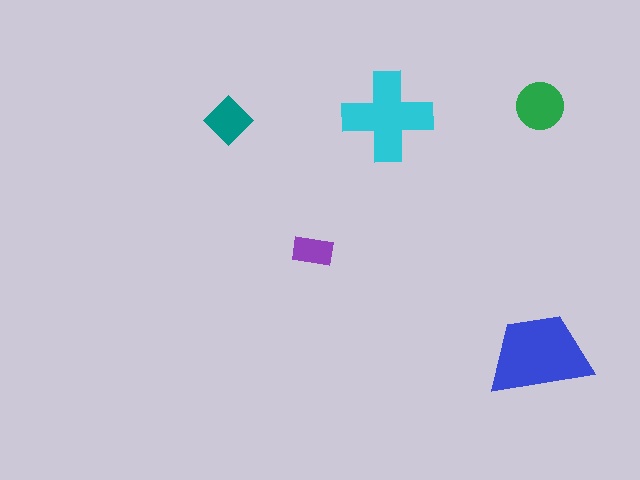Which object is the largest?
The blue trapezoid.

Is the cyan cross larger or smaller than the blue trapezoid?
Smaller.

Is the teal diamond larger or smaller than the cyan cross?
Smaller.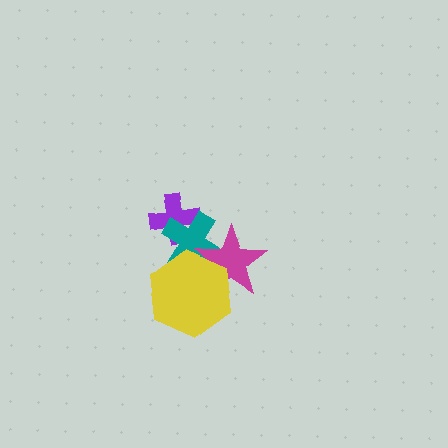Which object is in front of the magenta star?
The yellow hexagon is in front of the magenta star.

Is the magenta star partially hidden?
Yes, it is partially covered by another shape.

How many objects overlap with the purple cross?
1 object overlaps with the purple cross.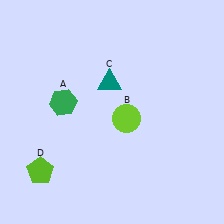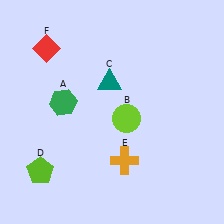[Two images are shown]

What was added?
An orange cross (E), a red diamond (F) were added in Image 2.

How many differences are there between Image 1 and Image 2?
There are 2 differences between the two images.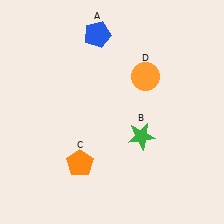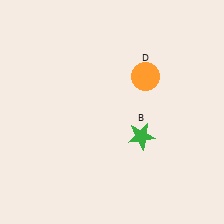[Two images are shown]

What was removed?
The orange pentagon (C), the blue pentagon (A) were removed in Image 2.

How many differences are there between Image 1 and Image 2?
There are 2 differences between the two images.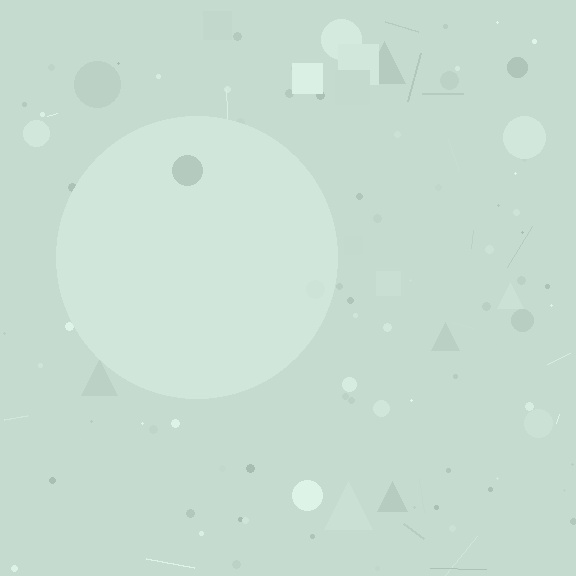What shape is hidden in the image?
A circle is hidden in the image.